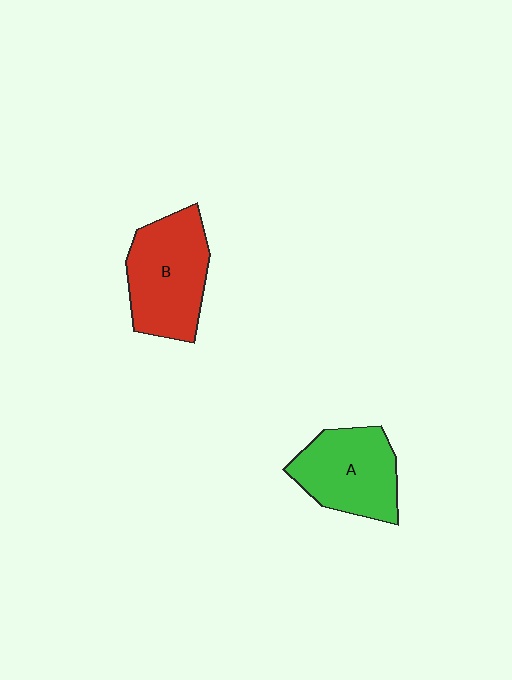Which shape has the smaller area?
Shape A (green).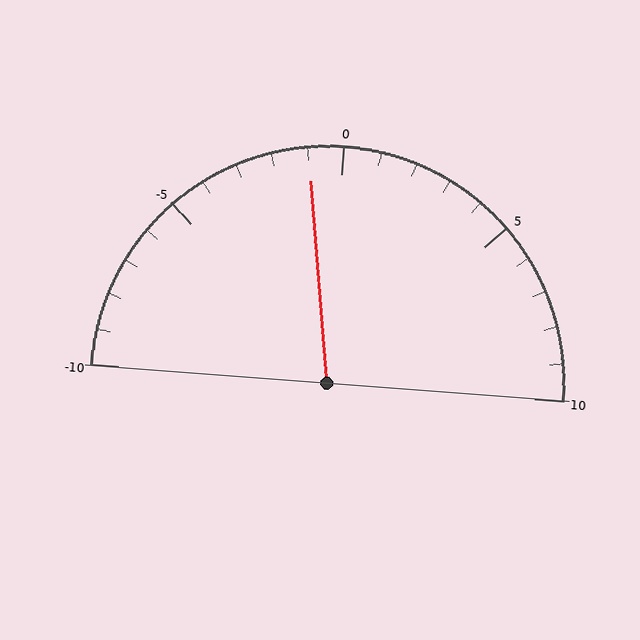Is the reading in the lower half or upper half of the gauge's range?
The reading is in the lower half of the range (-10 to 10).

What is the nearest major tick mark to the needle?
The nearest major tick mark is 0.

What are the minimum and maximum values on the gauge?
The gauge ranges from -10 to 10.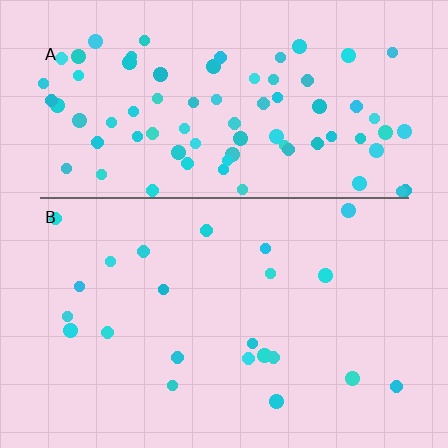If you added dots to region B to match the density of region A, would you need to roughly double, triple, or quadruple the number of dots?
Approximately quadruple.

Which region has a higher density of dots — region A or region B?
A (the top).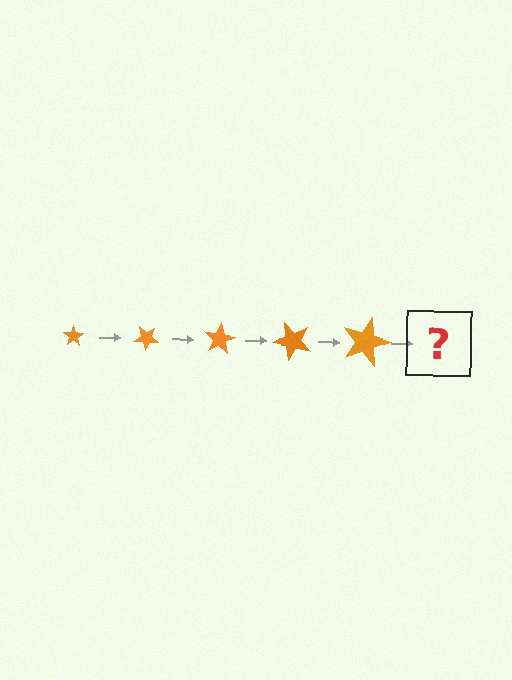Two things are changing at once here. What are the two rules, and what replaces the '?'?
The two rules are that the star grows larger each step and it rotates 40 degrees each step. The '?' should be a star, larger than the previous one and rotated 200 degrees from the start.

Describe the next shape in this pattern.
It should be a star, larger than the previous one and rotated 200 degrees from the start.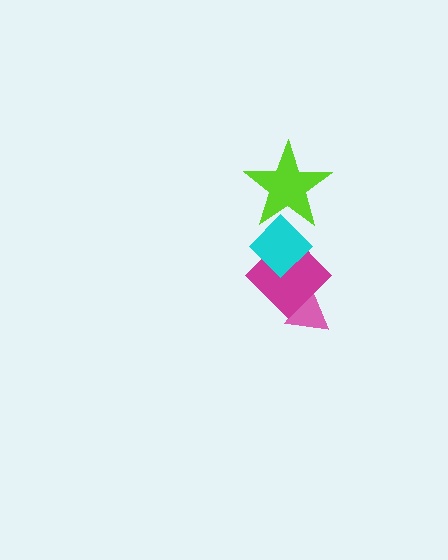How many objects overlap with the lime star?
1 object overlaps with the lime star.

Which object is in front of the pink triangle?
The magenta diamond is in front of the pink triangle.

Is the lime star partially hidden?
Yes, it is partially covered by another shape.